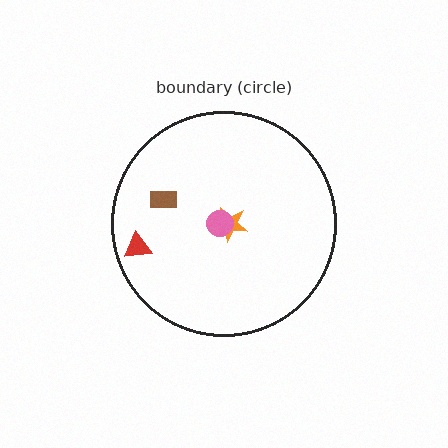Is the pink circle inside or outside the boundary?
Inside.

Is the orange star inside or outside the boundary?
Inside.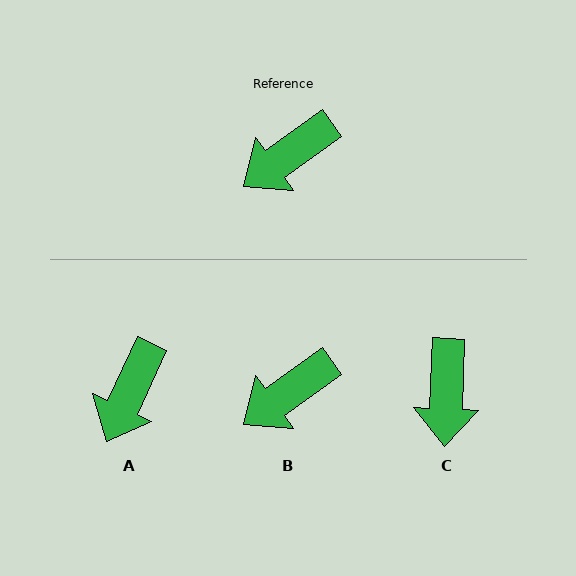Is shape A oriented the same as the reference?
No, it is off by about 30 degrees.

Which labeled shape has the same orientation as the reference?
B.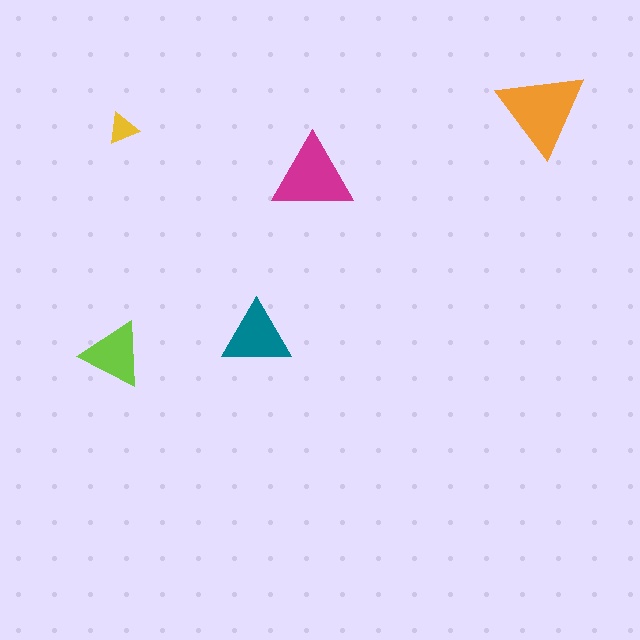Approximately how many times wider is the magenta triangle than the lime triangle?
About 1.5 times wider.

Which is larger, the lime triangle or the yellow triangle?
The lime one.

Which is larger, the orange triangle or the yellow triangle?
The orange one.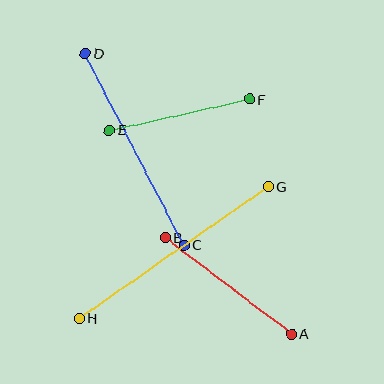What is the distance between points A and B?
The distance is approximately 159 pixels.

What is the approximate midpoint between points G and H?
The midpoint is at approximately (174, 253) pixels.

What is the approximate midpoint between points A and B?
The midpoint is at approximately (228, 286) pixels.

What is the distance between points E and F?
The distance is approximately 144 pixels.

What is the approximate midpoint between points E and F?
The midpoint is at approximately (180, 115) pixels.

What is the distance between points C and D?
The distance is approximately 216 pixels.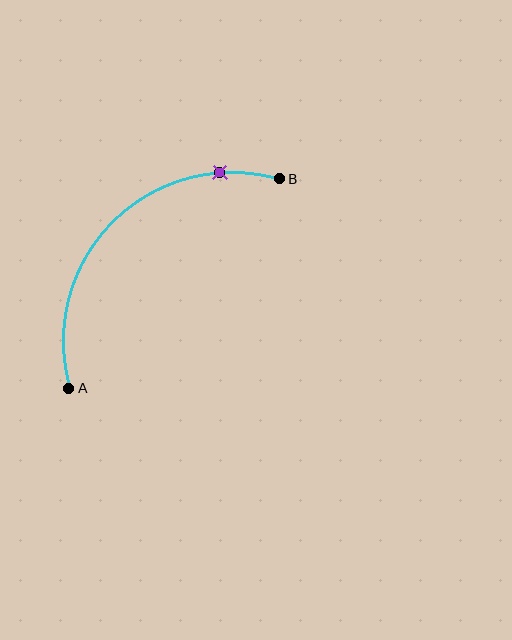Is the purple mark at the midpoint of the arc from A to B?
No. The purple mark lies on the arc but is closer to endpoint B. The arc midpoint would be at the point on the curve equidistant along the arc from both A and B.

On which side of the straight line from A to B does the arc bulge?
The arc bulges above and to the left of the straight line connecting A and B.